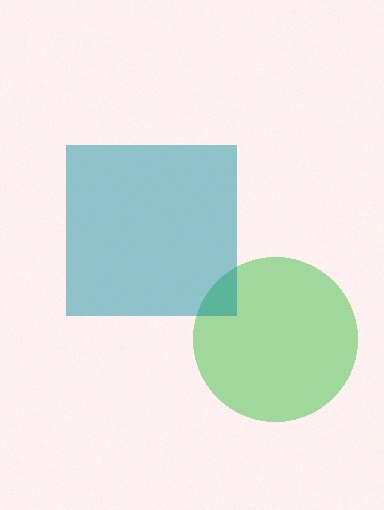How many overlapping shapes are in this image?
There are 2 overlapping shapes in the image.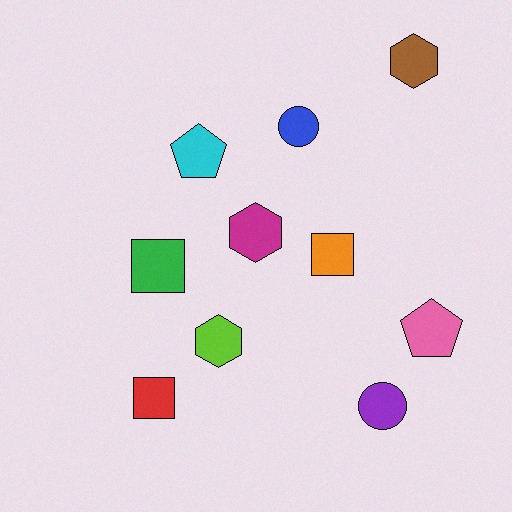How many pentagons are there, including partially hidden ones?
There are 2 pentagons.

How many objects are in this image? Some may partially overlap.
There are 10 objects.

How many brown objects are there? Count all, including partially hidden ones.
There is 1 brown object.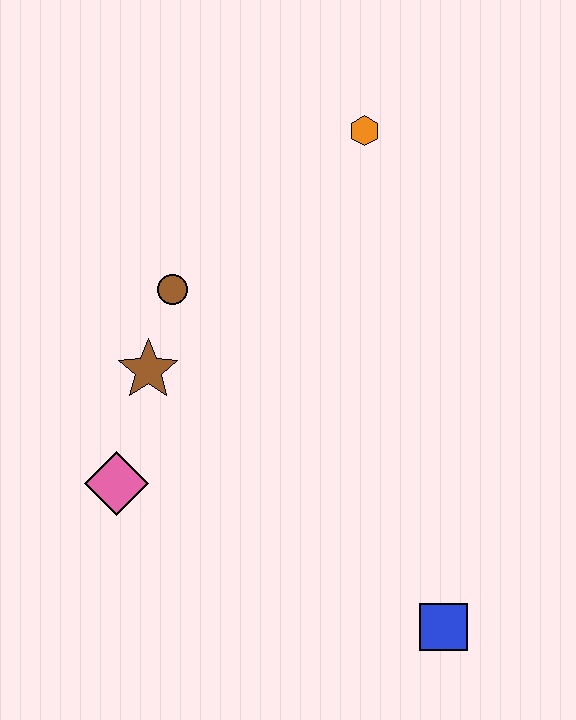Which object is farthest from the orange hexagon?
The blue square is farthest from the orange hexagon.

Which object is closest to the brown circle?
The brown star is closest to the brown circle.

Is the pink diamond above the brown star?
No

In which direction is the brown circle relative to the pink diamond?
The brown circle is above the pink diamond.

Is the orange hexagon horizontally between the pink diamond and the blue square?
Yes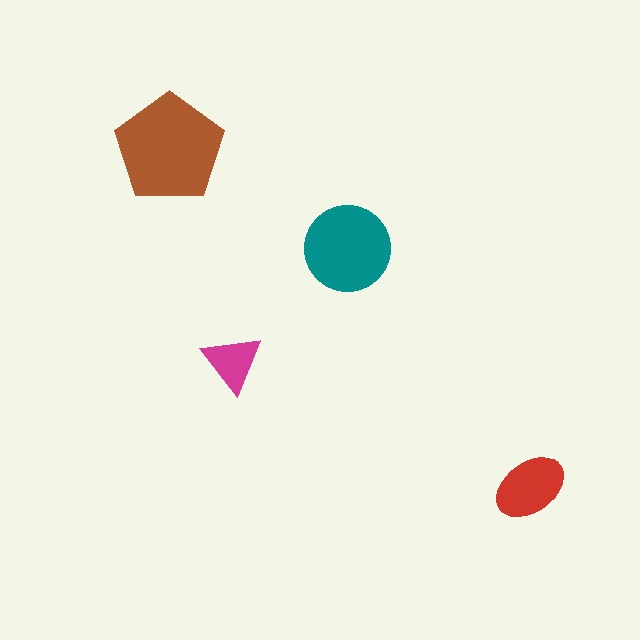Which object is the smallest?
The magenta triangle.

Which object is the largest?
The brown pentagon.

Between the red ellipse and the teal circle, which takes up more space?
The teal circle.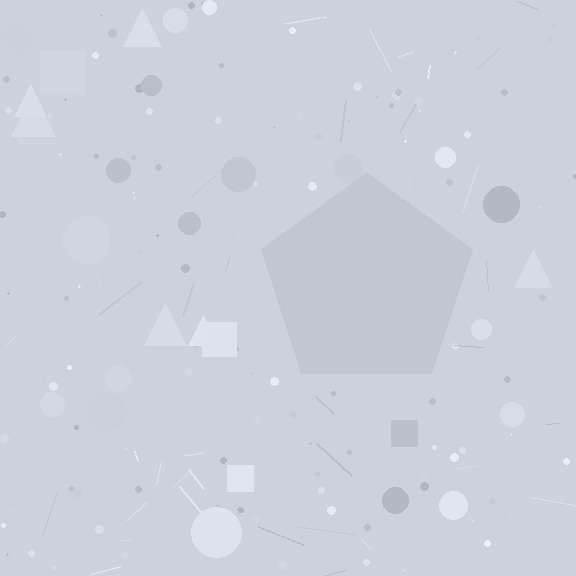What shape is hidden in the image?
A pentagon is hidden in the image.